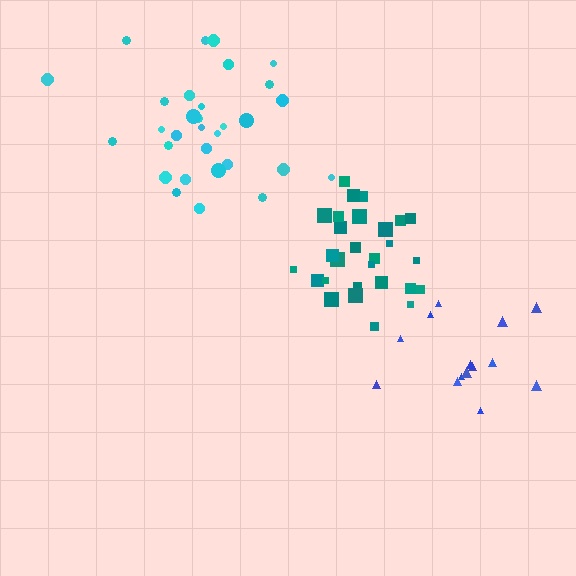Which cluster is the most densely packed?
Teal.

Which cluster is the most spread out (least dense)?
Cyan.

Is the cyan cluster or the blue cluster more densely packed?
Blue.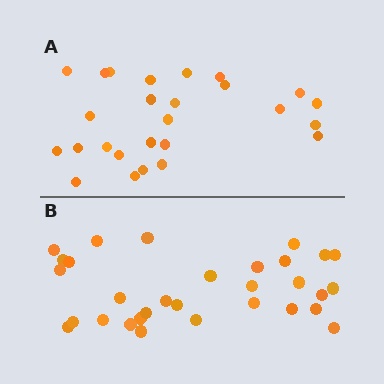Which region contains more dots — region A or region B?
Region B (the bottom region) has more dots.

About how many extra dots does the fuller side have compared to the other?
Region B has about 5 more dots than region A.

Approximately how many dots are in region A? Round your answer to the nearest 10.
About 30 dots. (The exact count is 26, which rounds to 30.)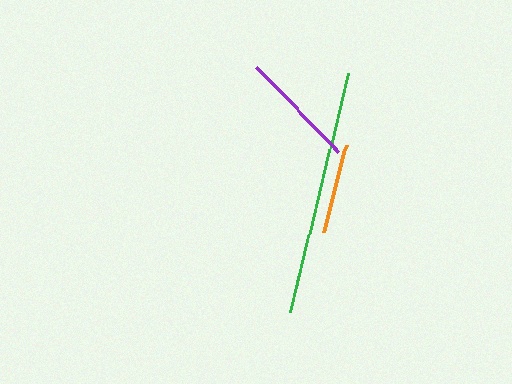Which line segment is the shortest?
The orange line is the shortest at approximately 90 pixels.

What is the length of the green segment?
The green segment is approximately 247 pixels long.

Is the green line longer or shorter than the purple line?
The green line is longer than the purple line.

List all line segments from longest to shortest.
From longest to shortest: green, purple, orange.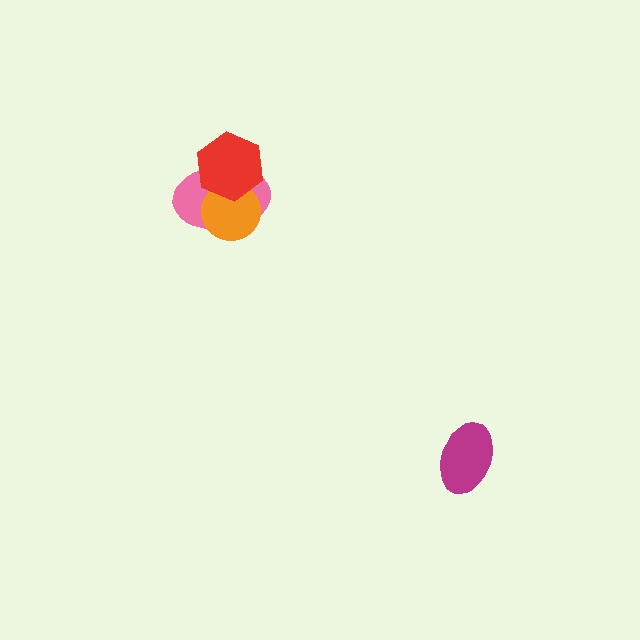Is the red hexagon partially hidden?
No, no other shape covers it.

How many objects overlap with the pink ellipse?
2 objects overlap with the pink ellipse.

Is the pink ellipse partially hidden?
Yes, it is partially covered by another shape.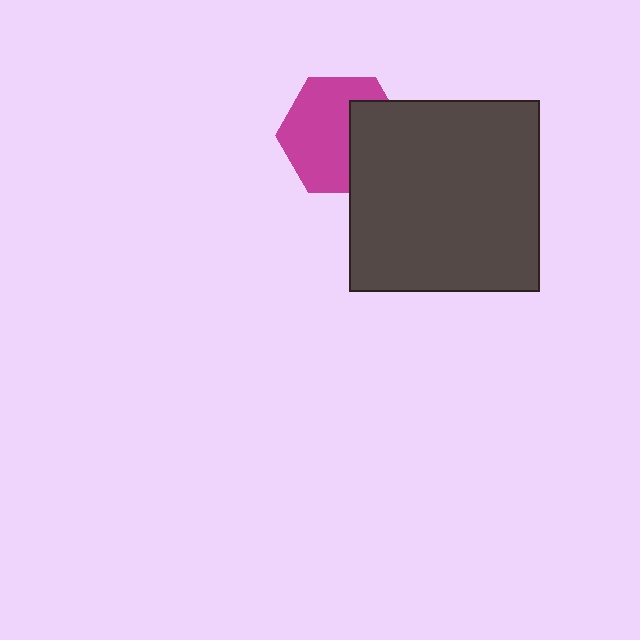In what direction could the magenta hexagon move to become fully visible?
The magenta hexagon could move left. That would shift it out from behind the dark gray square entirely.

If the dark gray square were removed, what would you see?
You would see the complete magenta hexagon.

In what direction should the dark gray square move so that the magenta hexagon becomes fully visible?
The dark gray square should move right. That is the shortest direction to clear the overlap and leave the magenta hexagon fully visible.